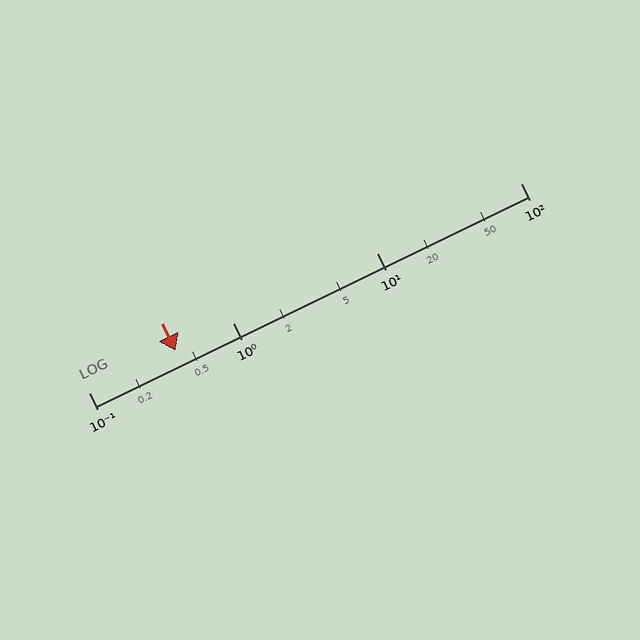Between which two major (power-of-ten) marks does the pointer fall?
The pointer is between 0.1 and 1.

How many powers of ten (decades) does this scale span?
The scale spans 3 decades, from 0.1 to 100.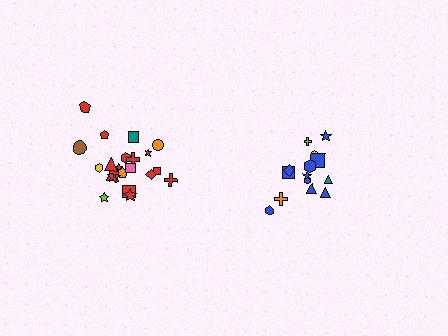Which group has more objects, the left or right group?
The left group.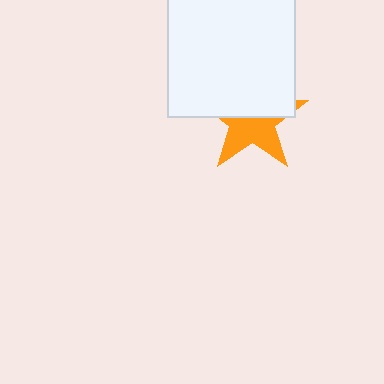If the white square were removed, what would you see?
You would see the complete orange star.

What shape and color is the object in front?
The object in front is a white square.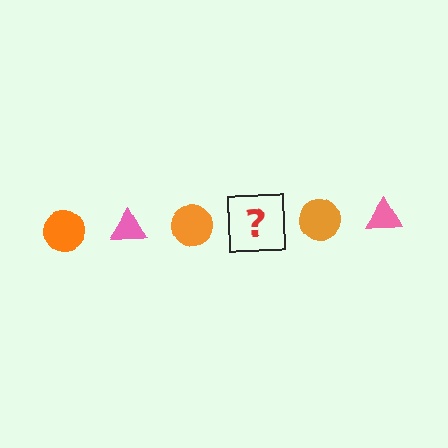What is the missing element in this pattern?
The missing element is a pink triangle.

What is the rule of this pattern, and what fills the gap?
The rule is that the pattern alternates between orange circle and pink triangle. The gap should be filled with a pink triangle.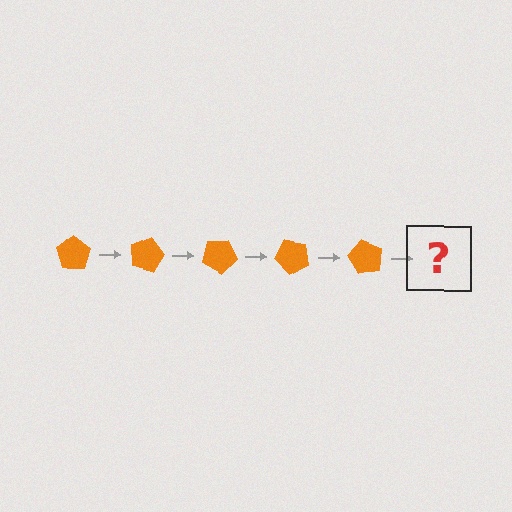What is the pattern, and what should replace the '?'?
The pattern is that the pentagon rotates 15 degrees each step. The '?' should be an orange pentagon rotated 75 degrees.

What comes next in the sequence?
The next element should be an orange pentagon rotated 75 degrees.